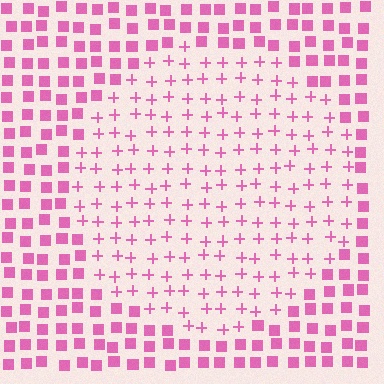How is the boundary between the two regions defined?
The boundary is defined by a change in element shape: plus signs inside vs. squares outside. All elements share the same color and spacing.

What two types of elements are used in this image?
The image uses plus signs inside the circle region and squares outside it.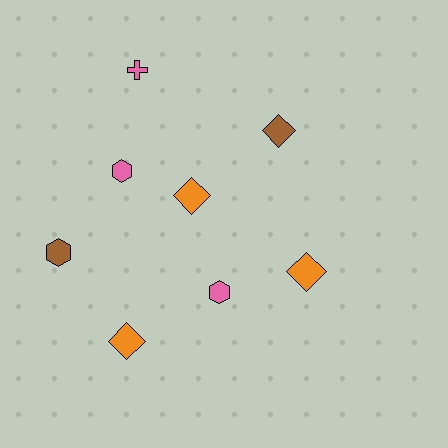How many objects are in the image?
There are 8 objects.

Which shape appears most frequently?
Diamond, with 4 objects.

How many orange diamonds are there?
There are 3 orange diamonds.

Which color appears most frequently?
Pink, with 3 objects.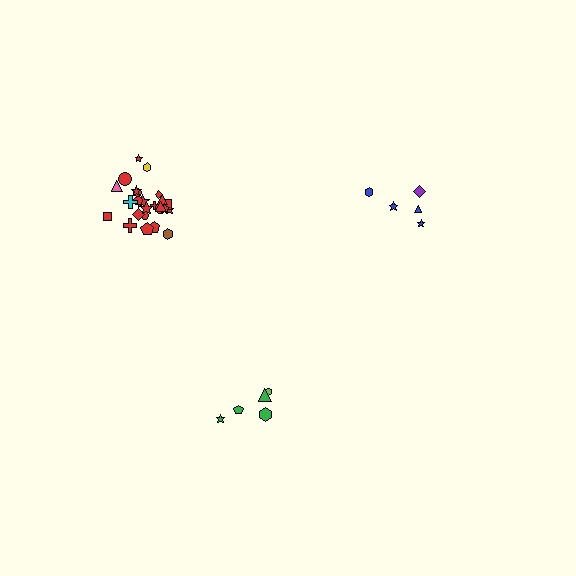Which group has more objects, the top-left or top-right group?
The top-left group.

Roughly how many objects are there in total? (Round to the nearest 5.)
Roughly 35 objects in total.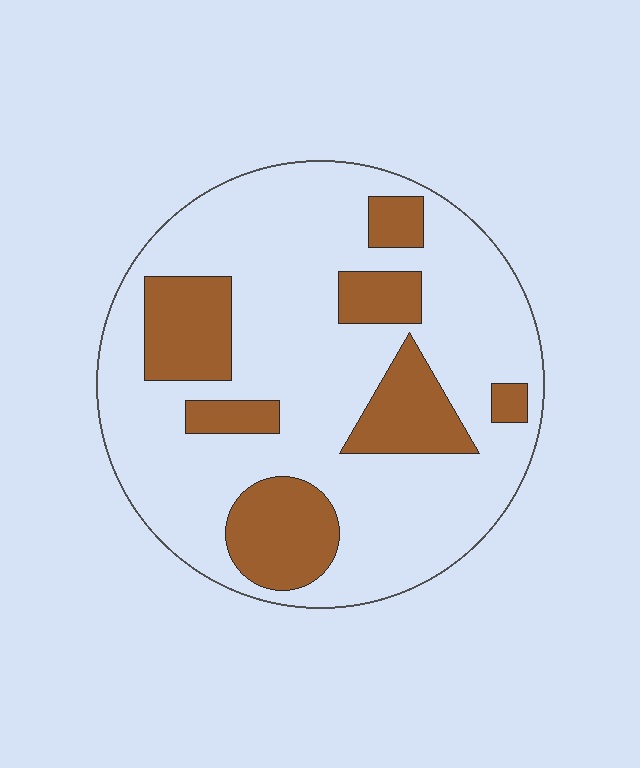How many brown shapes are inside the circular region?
7.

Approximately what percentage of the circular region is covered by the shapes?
Approximately 25%.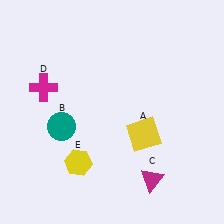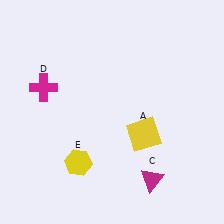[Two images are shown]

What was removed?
The teal circle (B) was removed in Image 2.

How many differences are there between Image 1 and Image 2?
There is 1 difference between the two images.